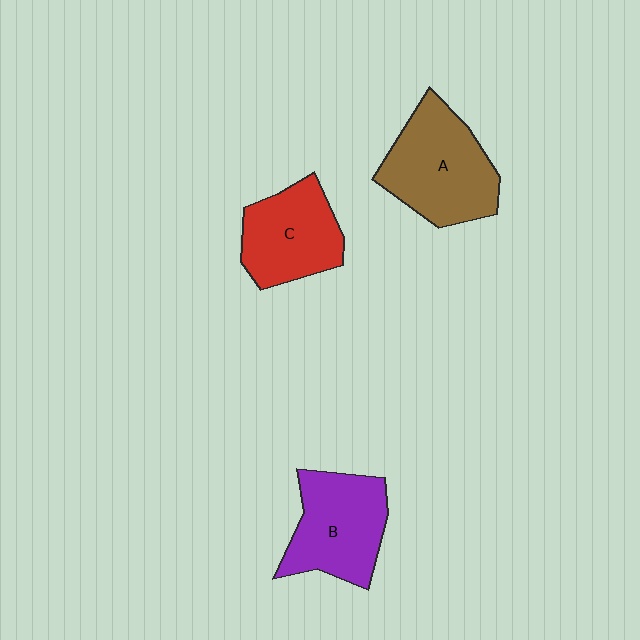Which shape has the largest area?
Shape A (brown).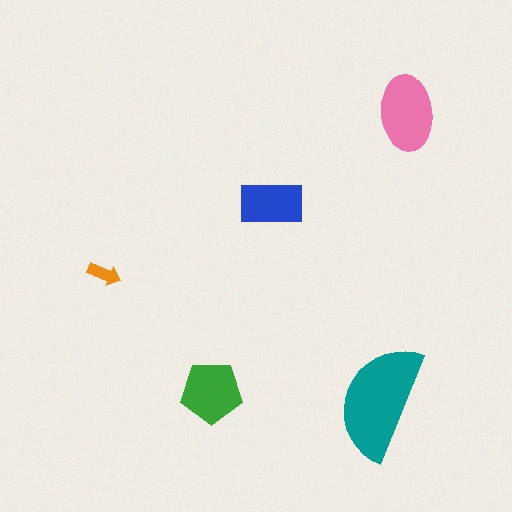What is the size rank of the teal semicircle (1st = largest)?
1st.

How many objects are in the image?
There are 5 objects in the image.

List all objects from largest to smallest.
The teal semicircle, the pink ellipse, the green pentagon, the blue rectangle, the orange arrow.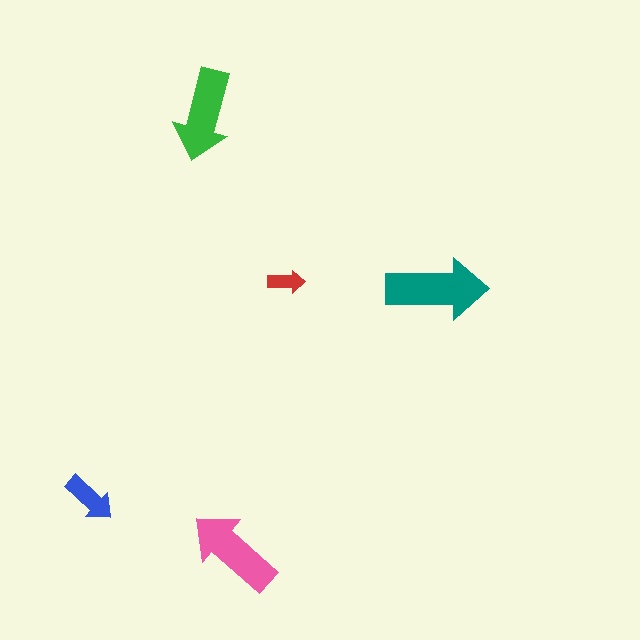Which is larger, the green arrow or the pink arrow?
The pink one.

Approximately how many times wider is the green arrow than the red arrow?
About 2.5 times wider.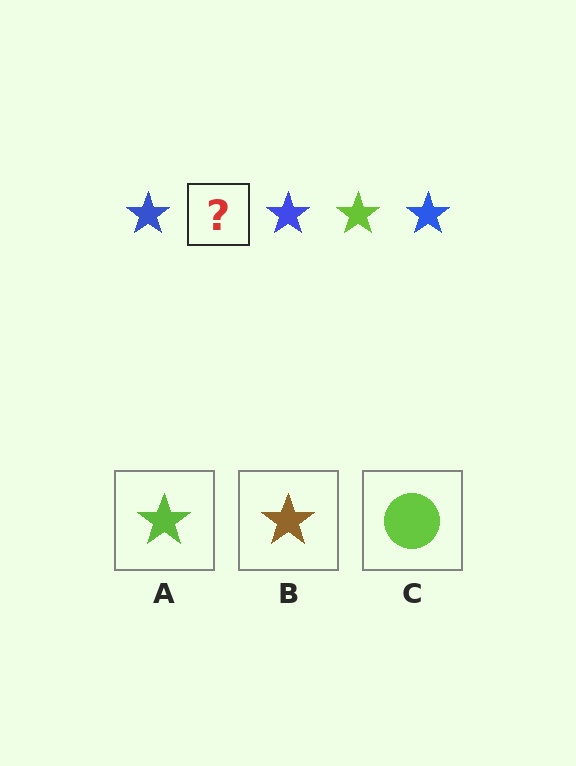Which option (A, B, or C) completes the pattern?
A.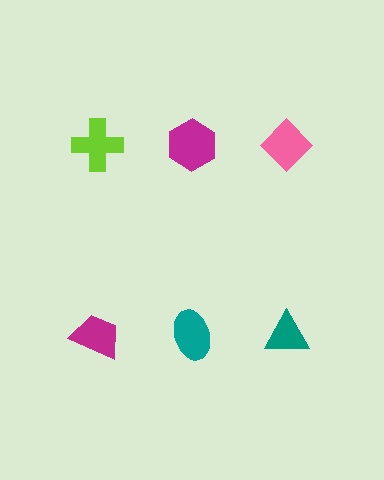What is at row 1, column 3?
A pink diamond.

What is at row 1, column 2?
A magenta hexagon.